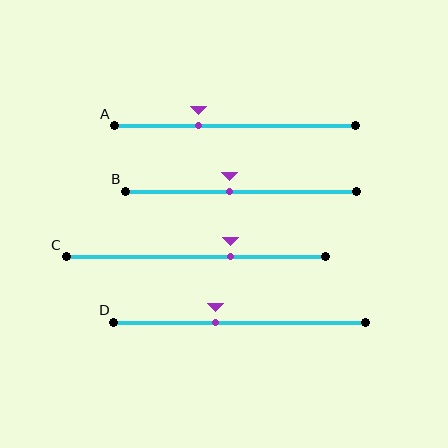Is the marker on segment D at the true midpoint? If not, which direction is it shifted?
No, the marker on segment D is shifted to the left by about 9% of the segment length.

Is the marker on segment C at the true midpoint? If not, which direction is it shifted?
No, the marker on segment C is shifted to the right by about 13% of the segment length.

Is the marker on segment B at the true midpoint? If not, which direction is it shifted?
No, the marker on segment B is shifted to the left by about 5% of the segment length.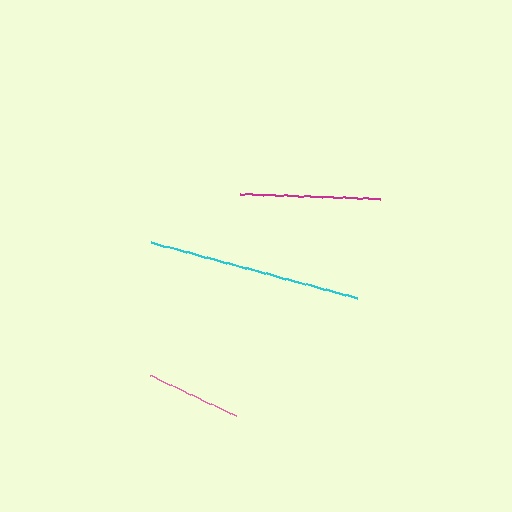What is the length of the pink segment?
The pink segment is approximately 95 pixels long.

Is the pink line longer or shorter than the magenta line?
The magenta line is longer than the pink line.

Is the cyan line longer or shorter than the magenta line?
The cyan line is longer than the magenta line.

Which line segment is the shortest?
The pink line is the shortest at approximately 95 pixels.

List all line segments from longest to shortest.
From longest to shortest: cyan, magenta, pink.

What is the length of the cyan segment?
The cyan segment is approximately 214 pixels long.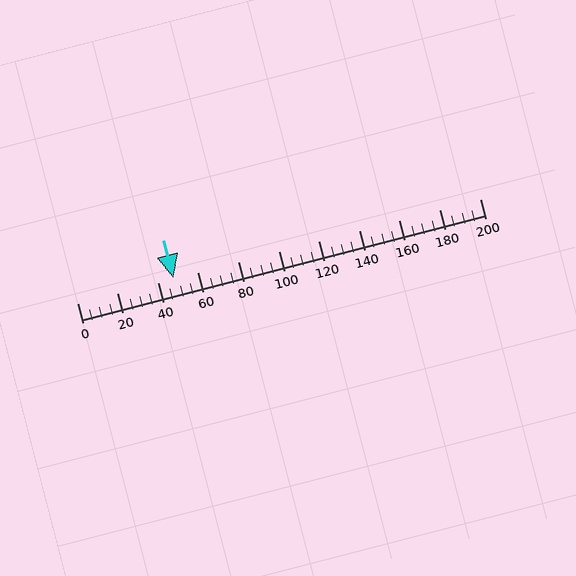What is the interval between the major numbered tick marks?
The major tick marks are spaced 20 units apart.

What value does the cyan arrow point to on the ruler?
The cyan arrow points to approximately 48.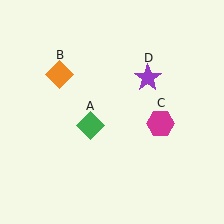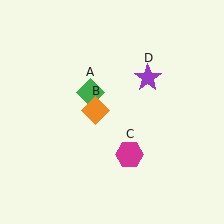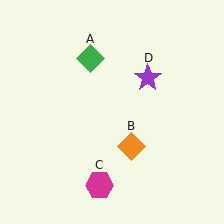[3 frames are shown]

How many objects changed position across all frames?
3 objects changed position: green diamond (object A), orange diamond (object B), magenta hexagon (object C).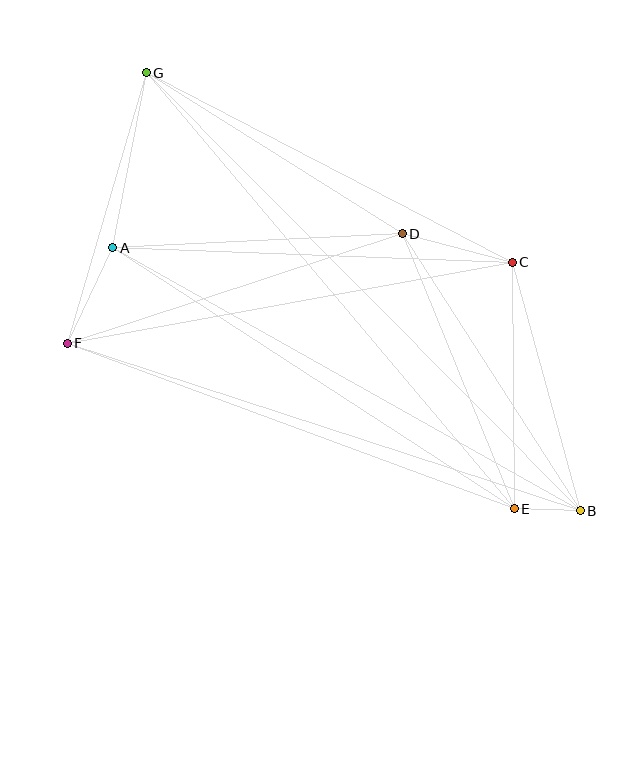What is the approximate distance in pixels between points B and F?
The distance between B and F is approximately 540 pixels.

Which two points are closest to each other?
Points B and E are closest to each other.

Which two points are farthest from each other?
Points B and G are farthest from each other.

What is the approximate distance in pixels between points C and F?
The distance between C and F is approximately 452 pixels.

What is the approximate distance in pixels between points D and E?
The distance between D and E is approximately 297 pixels.